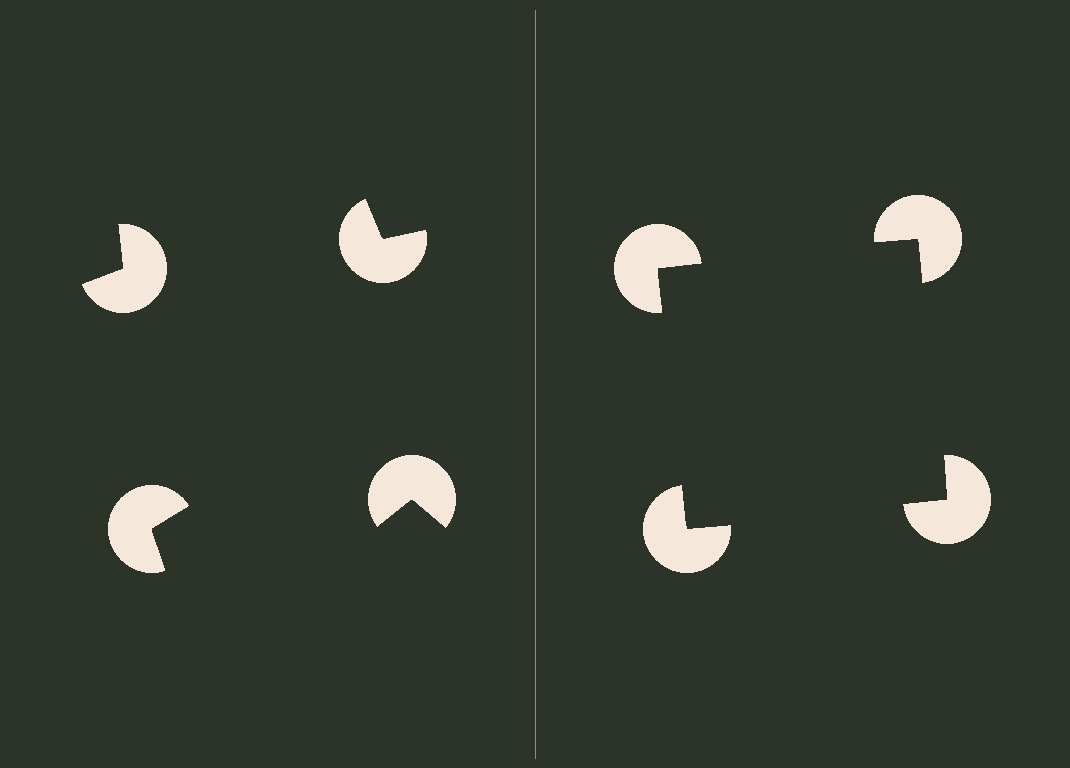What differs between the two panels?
The pac-man discs are positioned identically on both sides; only the wedge orientations differ. On the right they align to a square; on the left they are misaligned.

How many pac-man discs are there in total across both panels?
8 — 4 on each side.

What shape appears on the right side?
An illusory square.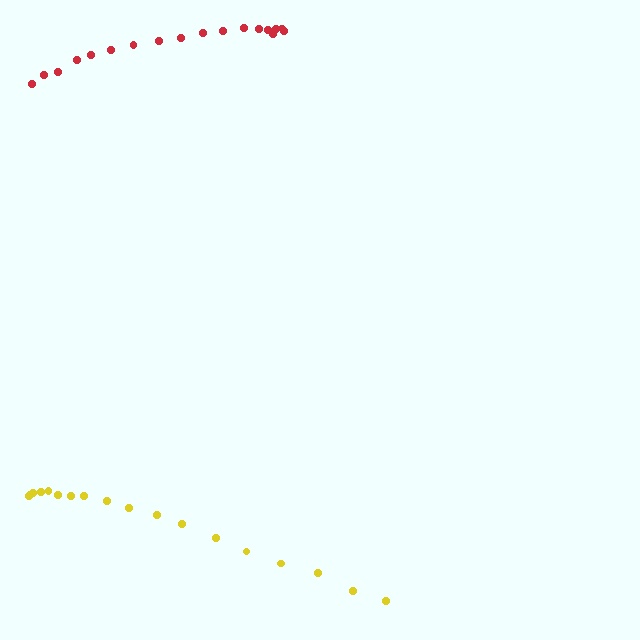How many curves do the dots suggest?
There are 2 distinct paths.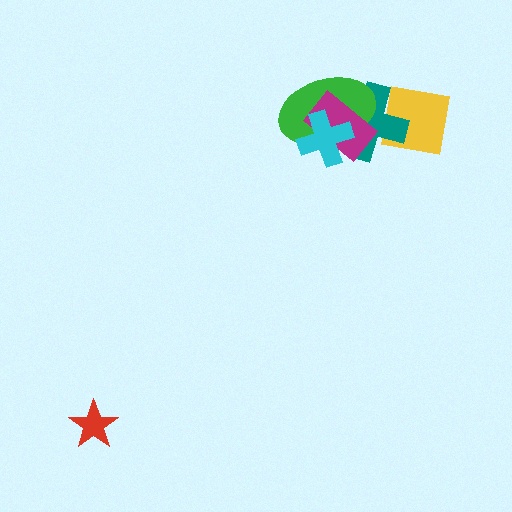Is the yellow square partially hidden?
Yes, it is partially covered by another shape.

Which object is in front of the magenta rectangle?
The cyan cross is in front of the magenta rectangle.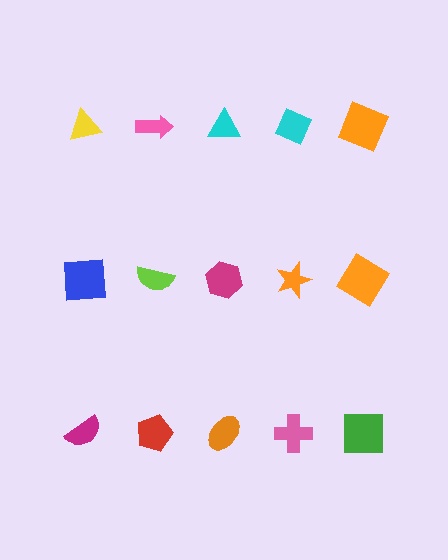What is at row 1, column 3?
A cyan triangle.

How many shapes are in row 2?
5 shapes.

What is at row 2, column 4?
An orange star.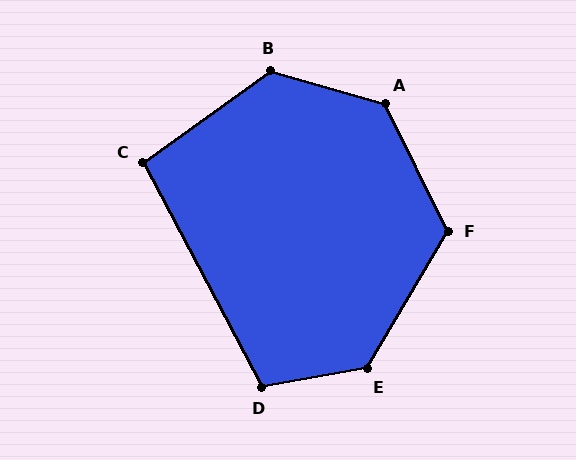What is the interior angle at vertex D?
Approximately 108 degrees (obtuse).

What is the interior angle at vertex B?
Approximately 129 degrees (obtuse).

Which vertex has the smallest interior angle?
C, at approximately 98 degrees.